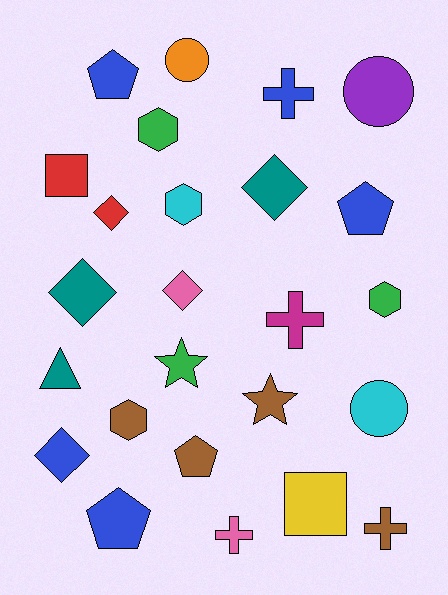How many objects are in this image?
There are 25 objects.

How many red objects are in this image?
There are 2 red objects.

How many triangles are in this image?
There is 1 triangle.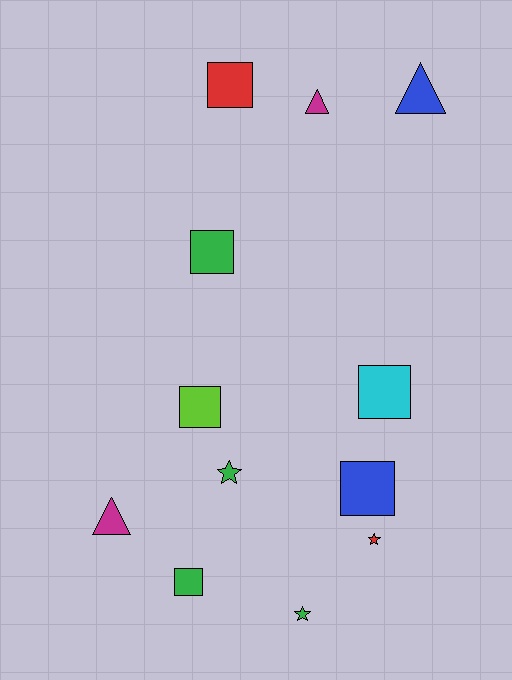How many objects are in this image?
There are 12 objects.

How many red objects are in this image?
There are 2 red objects.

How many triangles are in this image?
There are 3 triangles.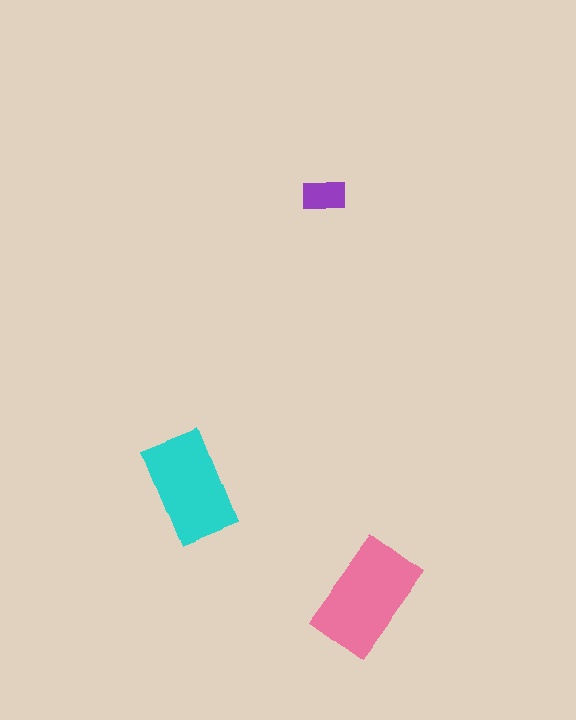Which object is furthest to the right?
The pink rectangle is rightmost.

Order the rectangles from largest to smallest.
the pink one, the cyan one, the purple one.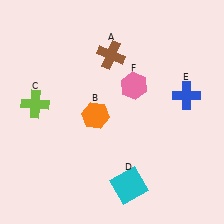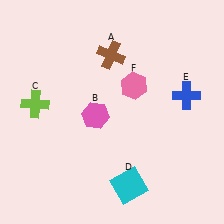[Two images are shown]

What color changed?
The hexagon (B) changed from orange in Image 1 to pink in Image 2.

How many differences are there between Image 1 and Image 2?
There is 1 difference between the two images.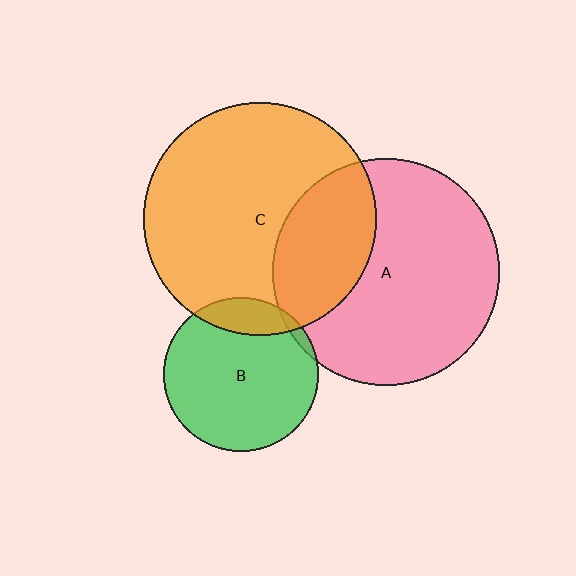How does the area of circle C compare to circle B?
Approximately 2.3 times.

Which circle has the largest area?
Circle C (orange).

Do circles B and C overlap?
Yes.